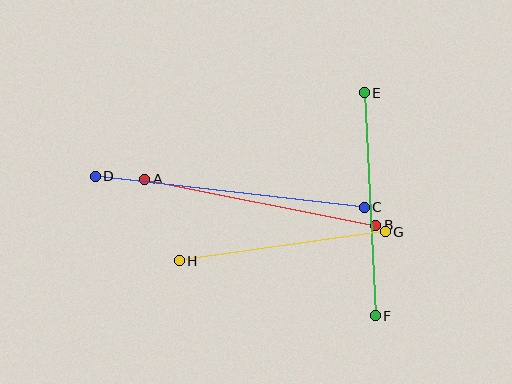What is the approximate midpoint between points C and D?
The midpoint is at approximately (230, 192) pixels.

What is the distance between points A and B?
The distance is approximately 235 pixels.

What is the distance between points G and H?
The distance is approximately 208 pixels.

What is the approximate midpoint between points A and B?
The midpoint is at approximately (260, 202) pixels.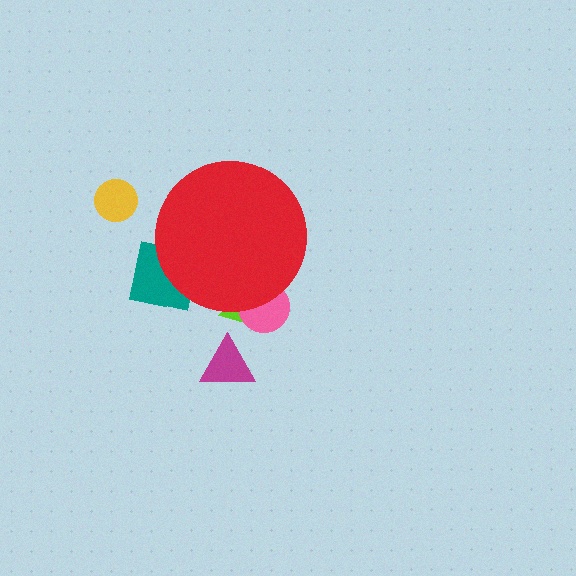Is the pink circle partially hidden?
Yes, the pink circle is partially hidden behind the red circle.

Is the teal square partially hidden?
Yes, the teal square is partially hidden behind the red circle.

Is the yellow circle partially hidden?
No, the yellow circle is fully visible.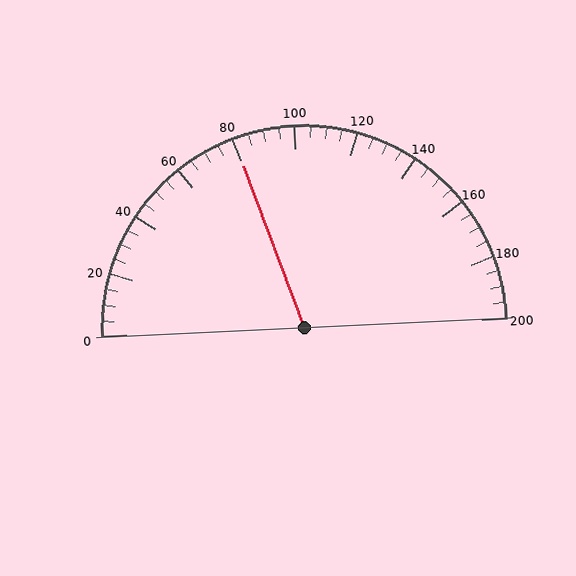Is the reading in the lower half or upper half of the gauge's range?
The reading is in the lower half of the range (0 to 200).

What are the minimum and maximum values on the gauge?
The gauge ranges from 0 to 200.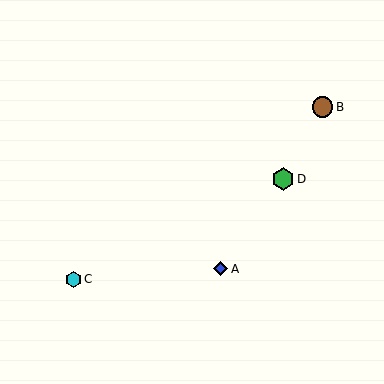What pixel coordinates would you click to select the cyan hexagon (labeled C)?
Click at (73, 279) to select the cyan hexagon C.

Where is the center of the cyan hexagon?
The center of the cyan hexagon is at (73, 279).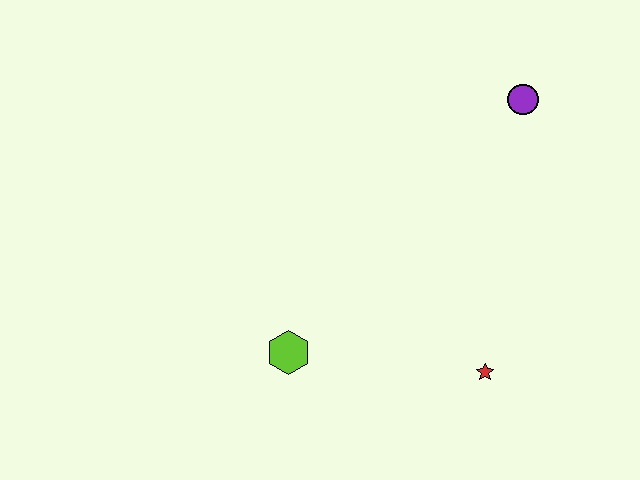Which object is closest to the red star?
The lime hexagon is closest to the red star.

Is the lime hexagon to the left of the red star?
Yes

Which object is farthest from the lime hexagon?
The purple circle is farthest from the lime hexagon.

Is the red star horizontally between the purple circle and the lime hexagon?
Yes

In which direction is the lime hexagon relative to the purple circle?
The lime hexagon is below the purple circle.